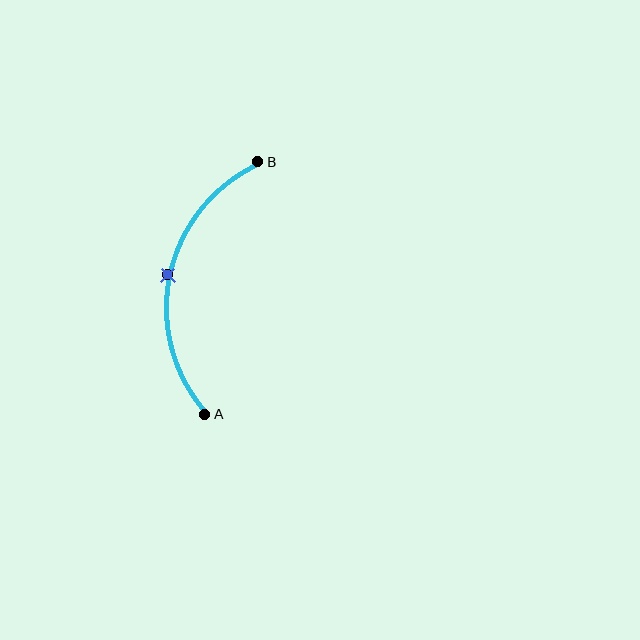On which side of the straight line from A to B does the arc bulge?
The arc bulges to the left of the straight line connecting A and B.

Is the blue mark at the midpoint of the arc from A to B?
Yes. The blue mark lies on the arc at equal arc-length from both A and B — it is the arc midpoint.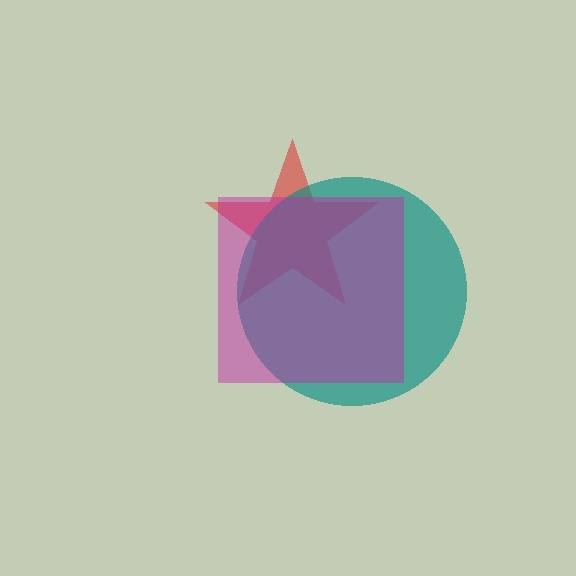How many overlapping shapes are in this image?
There are 3 overlapping shapes in the image.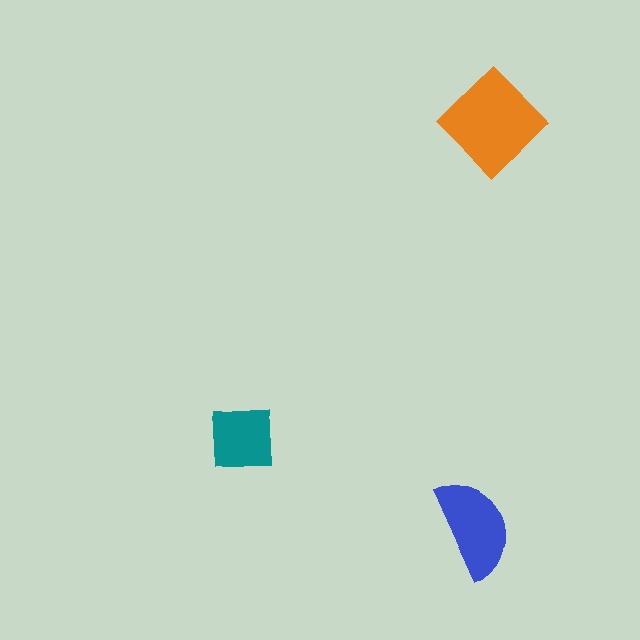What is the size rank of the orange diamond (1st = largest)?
1st.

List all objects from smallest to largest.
The teal square, the blue semicircle, the orange diamond.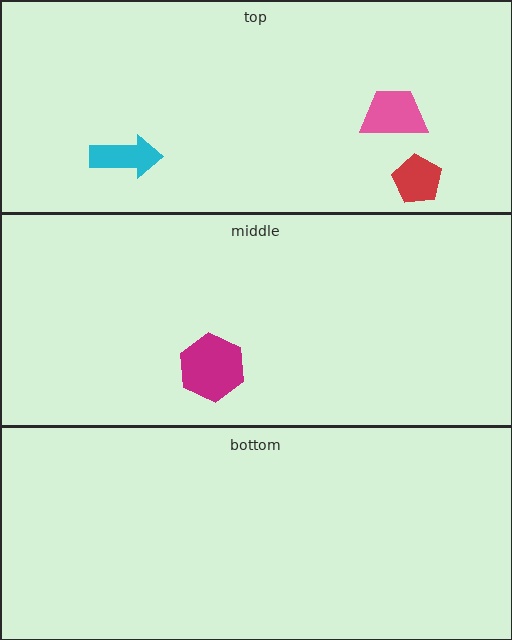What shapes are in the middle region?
The magenta hexagon.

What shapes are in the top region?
The red pentagon, the cyan arrow, the pink trapezoid.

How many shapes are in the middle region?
1.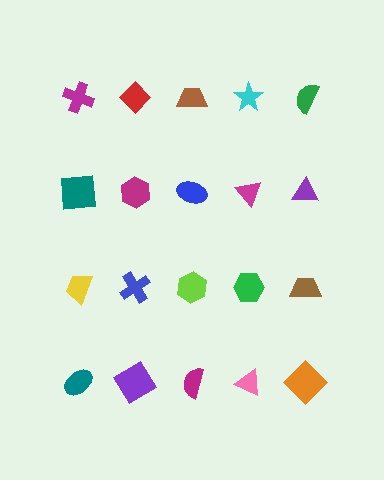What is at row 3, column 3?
A lime hexagon.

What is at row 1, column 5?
A green semicircle.